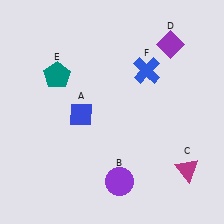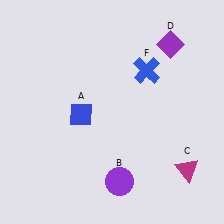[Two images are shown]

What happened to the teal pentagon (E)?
The teal pentagon (E) was removed in Image 2. It was in the top-left area of Image 1.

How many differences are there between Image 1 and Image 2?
There is 1 difference between the two images.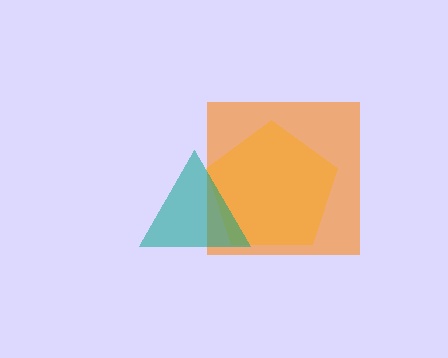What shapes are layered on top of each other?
The layered shapes are: a yellow pentagon, an orange square, a teal triangle.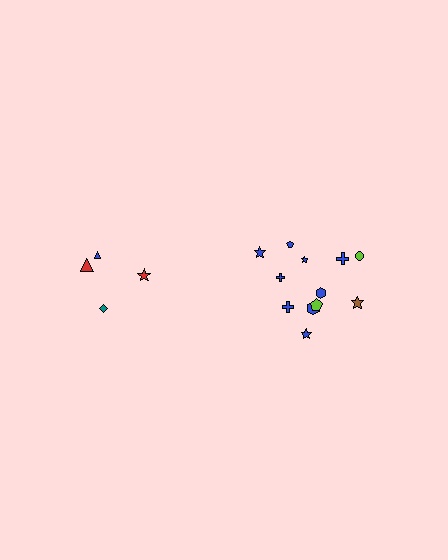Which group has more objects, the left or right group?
The right group.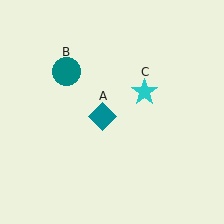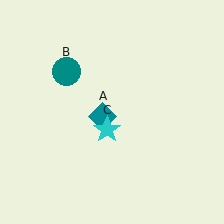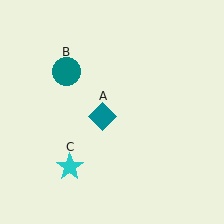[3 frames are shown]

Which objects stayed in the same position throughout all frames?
Teal diamond (object A) and teal circle (object B) remained stationary.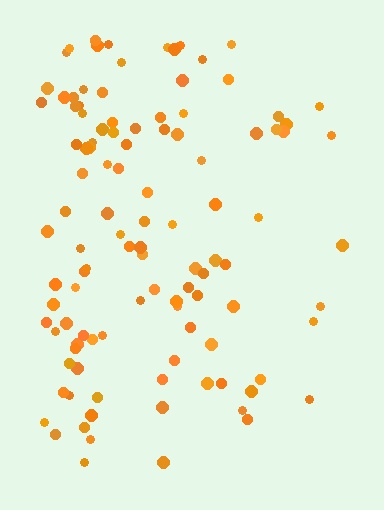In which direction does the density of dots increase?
From right to left, with the left side densest.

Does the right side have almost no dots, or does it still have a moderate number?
Still a moderate number, just noticeably fewer than the left.